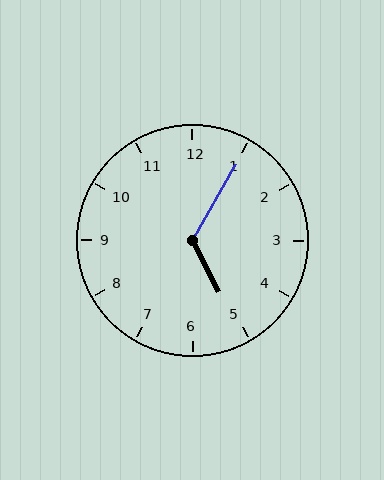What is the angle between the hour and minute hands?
Approximately 122 degrees.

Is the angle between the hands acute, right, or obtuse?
It is obtuse.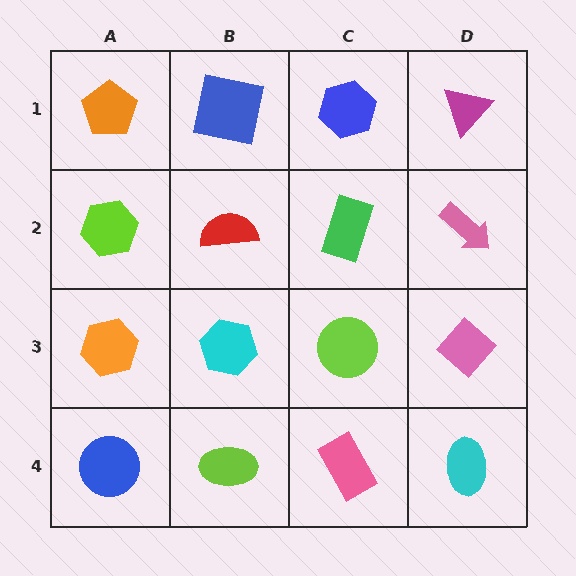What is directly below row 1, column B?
A red semicircle.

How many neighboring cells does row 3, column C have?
4.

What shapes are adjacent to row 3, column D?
A pink arrow (row 2, column D), a cyan ellipse (row 4, column D), a lime circle (row 3, column C).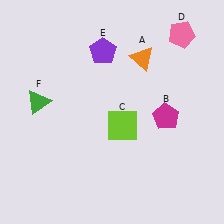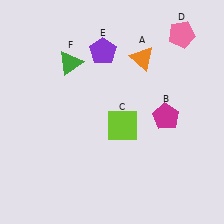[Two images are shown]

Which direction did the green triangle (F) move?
The green triangle (F) moved up.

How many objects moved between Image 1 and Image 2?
1 object moved between the two images.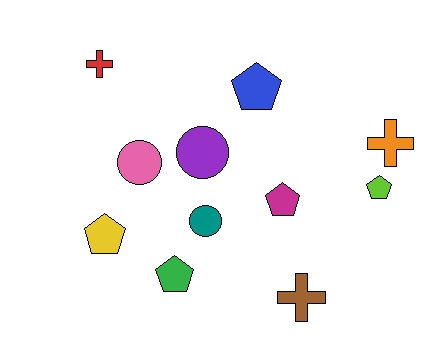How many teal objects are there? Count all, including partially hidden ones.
There is 1 teal object.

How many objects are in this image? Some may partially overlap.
There are 11 objects.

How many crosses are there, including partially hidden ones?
There are 3 crosses.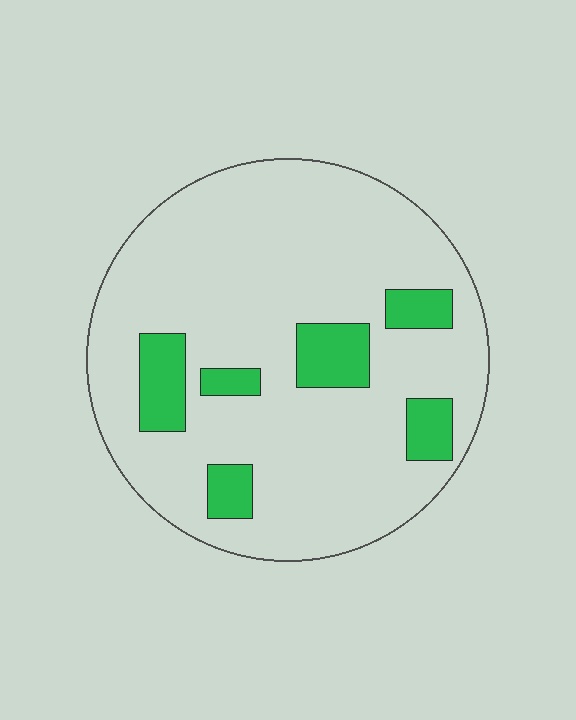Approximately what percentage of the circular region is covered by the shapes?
Approximately 15%.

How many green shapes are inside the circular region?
6.